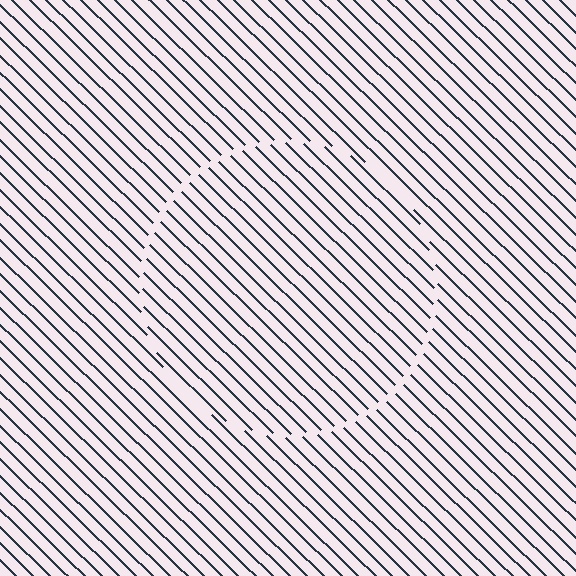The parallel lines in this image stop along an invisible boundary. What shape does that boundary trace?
An illusory circle. The interior of the shape contains the same grating, shifted by half a period — the contour is defined by the phase discontinuity where line-ends from the inner and outer gratings abut.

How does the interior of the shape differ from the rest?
The interior of the shape contains the same grating, shifted by half a period — the contour is defined by the phase discontinuity where line-ends from the inner and outer gratings abut.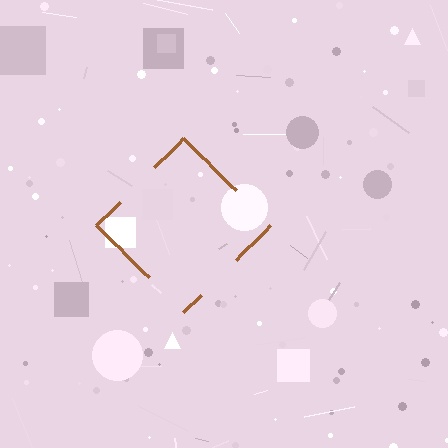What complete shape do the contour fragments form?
The contour fragments form a diamond.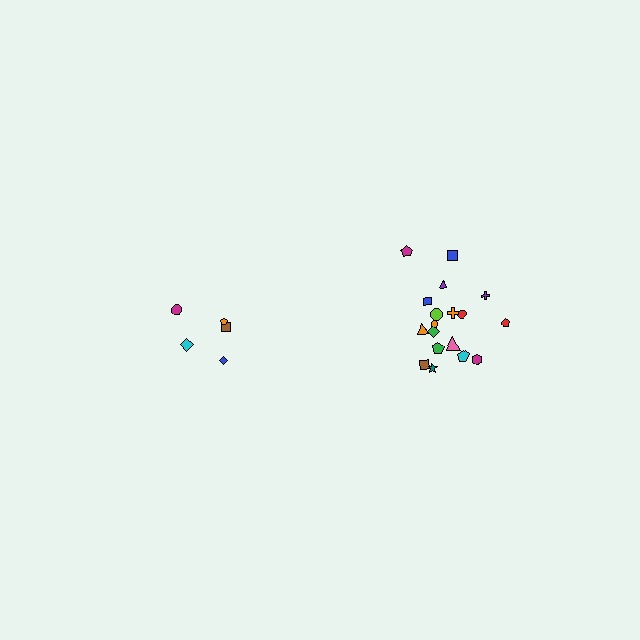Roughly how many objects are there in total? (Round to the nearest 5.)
Roughly 25 objects in total.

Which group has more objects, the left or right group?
The right group.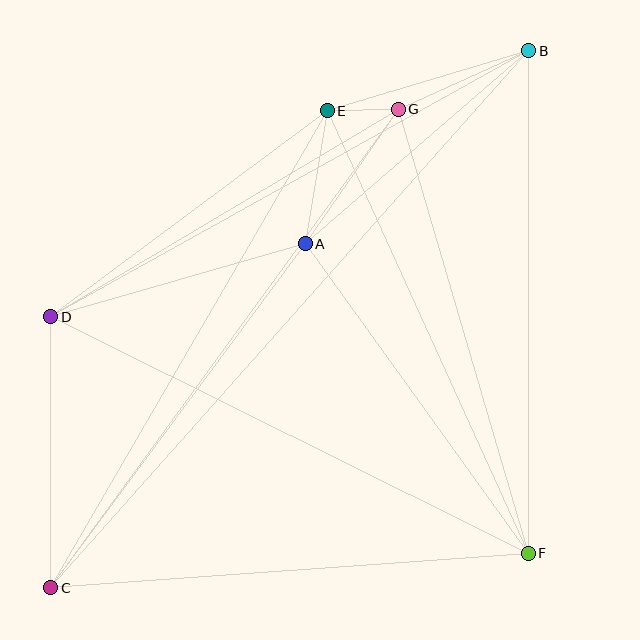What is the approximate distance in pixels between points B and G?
The distance between B and G is approximately 143 pixels.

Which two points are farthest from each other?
Points B and C are farthest from each other.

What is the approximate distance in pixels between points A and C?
The distance between A and C is approximately 428 pixels.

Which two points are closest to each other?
Points E and G are closest to each other.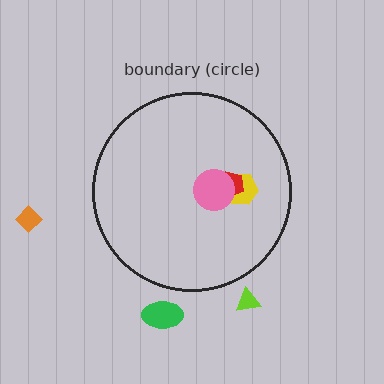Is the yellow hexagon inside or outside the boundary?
Inside.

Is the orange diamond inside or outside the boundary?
Outside.